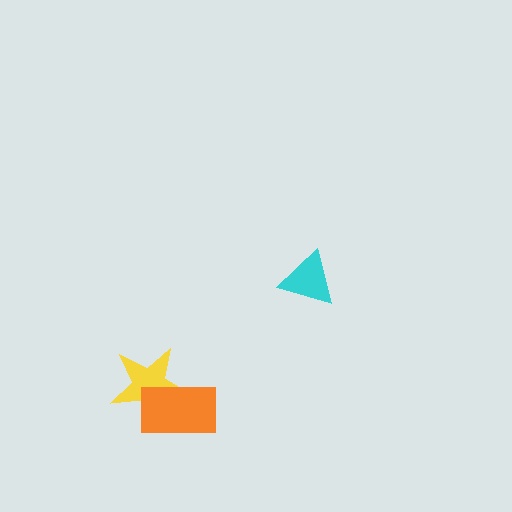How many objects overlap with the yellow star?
1 object overlaps with the yellow star.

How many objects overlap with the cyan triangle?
0 objects overlap with the cyan triangle.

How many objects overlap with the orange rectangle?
1 object overlaps with the orange rectangle.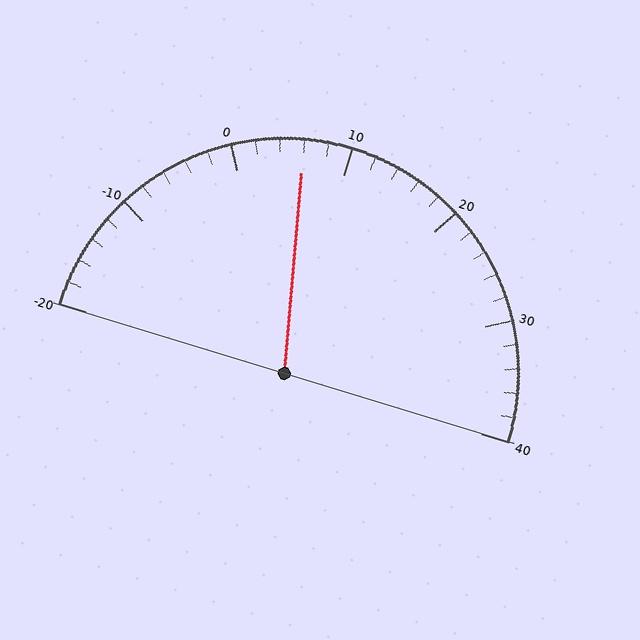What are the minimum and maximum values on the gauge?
The gauge ranges from -20 to 40.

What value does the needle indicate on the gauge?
The needle indicates approximately 6.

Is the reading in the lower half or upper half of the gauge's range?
The reading is in the lower half of the range (-20 to 40).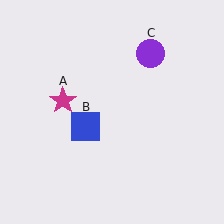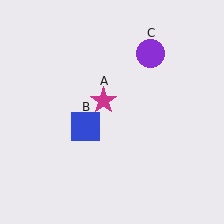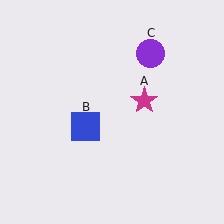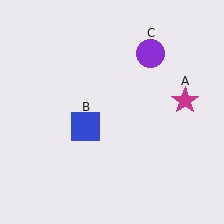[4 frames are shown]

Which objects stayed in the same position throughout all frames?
Blue square (object B) and purple circle (object C) remained stationary.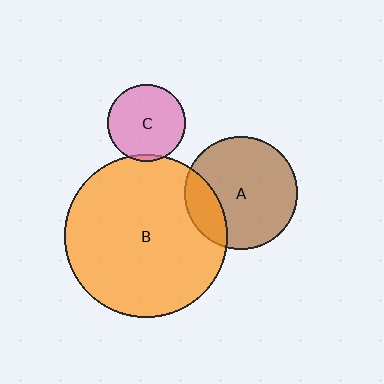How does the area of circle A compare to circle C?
Approximately 2.1 times.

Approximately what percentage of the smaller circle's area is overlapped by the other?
Approximately 20%.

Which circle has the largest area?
Circle B (orange).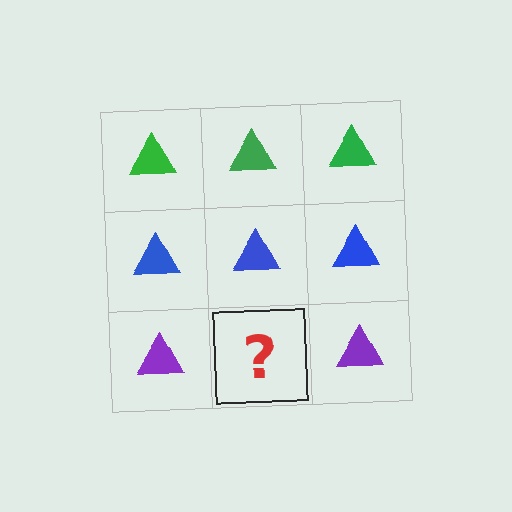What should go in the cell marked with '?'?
The missing cell should contain a purple triangle.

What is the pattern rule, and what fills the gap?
The rule is that each row has a consistent color. The gap should be filled with a purple triangle.